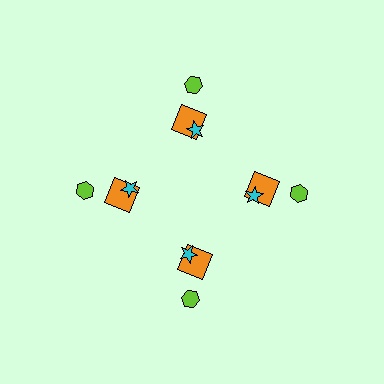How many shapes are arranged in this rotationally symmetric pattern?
There are 12 shapes, arranged in 4 groups of 3.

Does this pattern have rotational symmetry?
Yes, this pattern has 4-fold rotational symmetry. It looks the same after rotating 90 degrees around the center.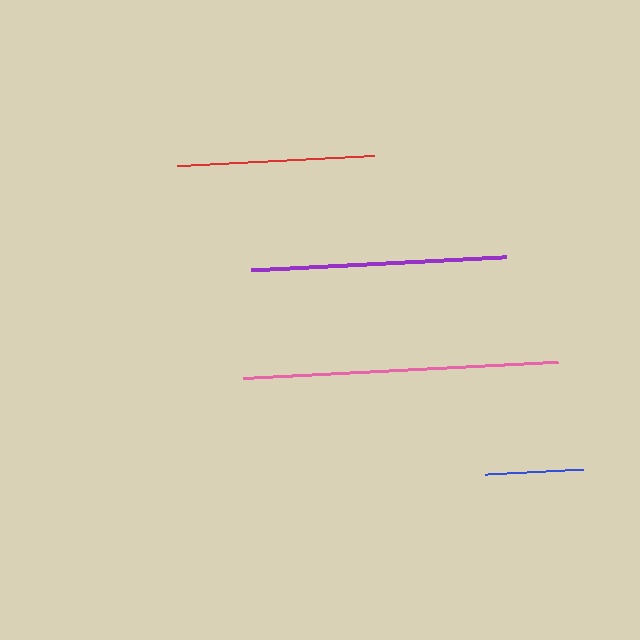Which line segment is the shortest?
The blue line is the shortest at approximately 98 pixels.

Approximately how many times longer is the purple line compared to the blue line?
The purple line is approximately 2.6 times the length of the blue line.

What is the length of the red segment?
The red segment is approximately 197 pixels long.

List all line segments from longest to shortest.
From longest to shortest: pink, purple, red, blue.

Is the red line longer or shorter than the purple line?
The purple line is longer than the red line.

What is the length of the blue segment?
The blue segment is approximately 98 pixels long.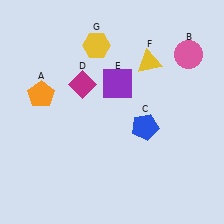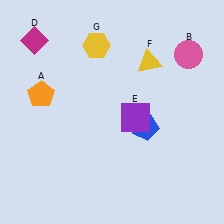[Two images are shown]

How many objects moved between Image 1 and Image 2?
2 objects moved between the two images.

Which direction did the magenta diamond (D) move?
The magenta diamond (D) moved left.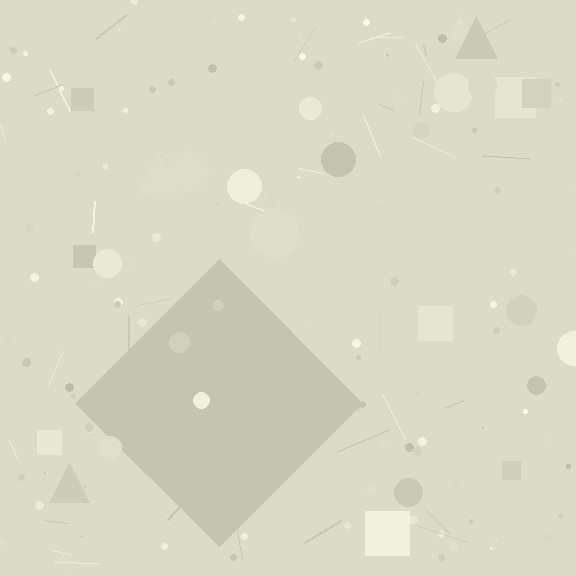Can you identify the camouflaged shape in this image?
The camouflaged shape is a diamond.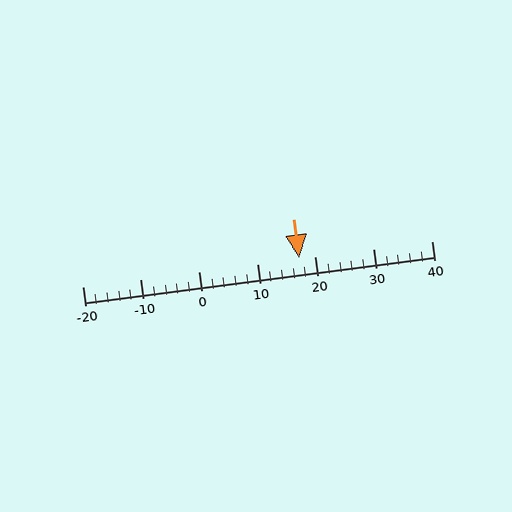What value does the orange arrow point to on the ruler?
The orange arrow points to approximately 17.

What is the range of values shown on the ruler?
The ruler shows values from -20 to 40.